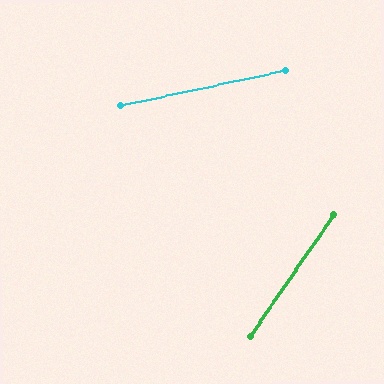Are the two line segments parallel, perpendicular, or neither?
Neither parallel nor perpendicular — they differ by about 43°.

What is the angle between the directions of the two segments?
Approximately 43 degrees.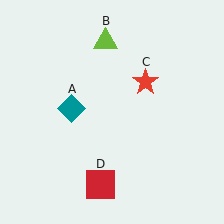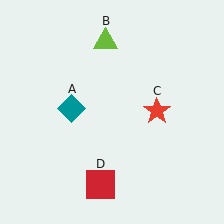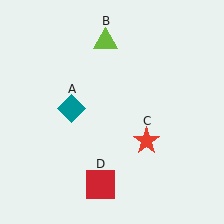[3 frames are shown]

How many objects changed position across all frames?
1 object changed position: red star (object C).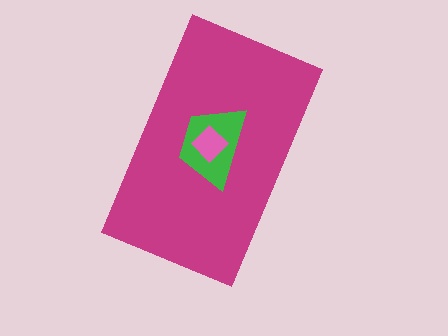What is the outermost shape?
The magenta rectangle.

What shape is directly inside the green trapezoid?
The pink diamond.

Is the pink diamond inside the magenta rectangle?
Yes.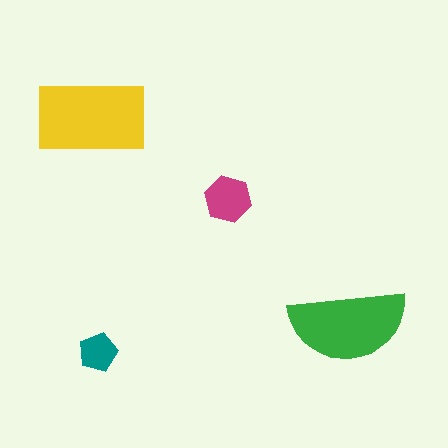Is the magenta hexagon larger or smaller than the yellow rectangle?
Smaller.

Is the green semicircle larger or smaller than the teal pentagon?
Larger.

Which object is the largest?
The yellow rectangle.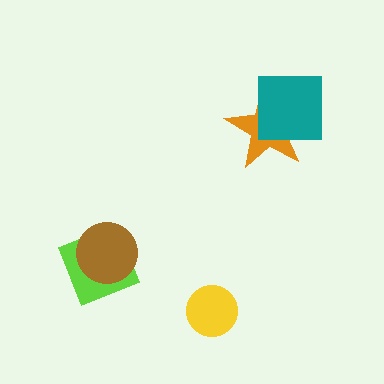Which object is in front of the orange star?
The teal square is in front of the orange star.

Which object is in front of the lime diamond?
The brown circle is in front of the lime diamond.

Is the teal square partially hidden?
No, no other shape covers it.